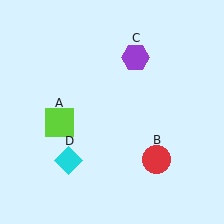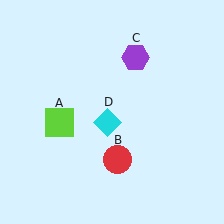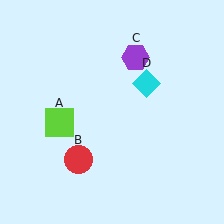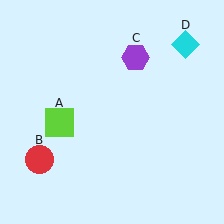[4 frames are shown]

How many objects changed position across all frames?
2 objects changed position: red circle (object B), cyan diamond (object D).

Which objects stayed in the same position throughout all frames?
Lime square (object A) and purple hexagon (object C) remained stationary.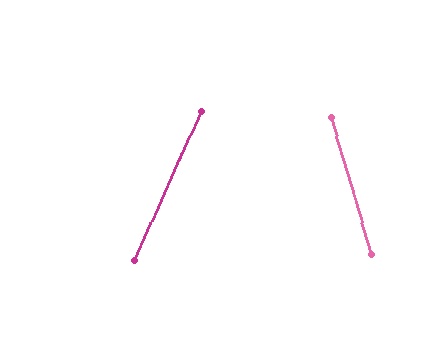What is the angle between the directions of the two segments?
Approximately 41 degrees.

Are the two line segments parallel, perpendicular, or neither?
Neither parallel nor perpendicular — they differ by about 41°.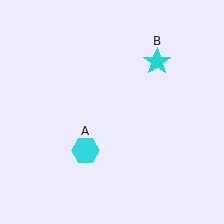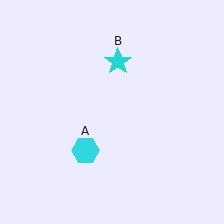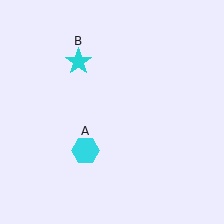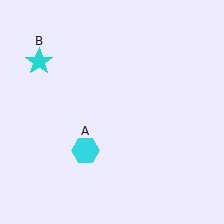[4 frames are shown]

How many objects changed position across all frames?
1 object changed position: cyan star (object B).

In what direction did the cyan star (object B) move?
The cyan star (object B) moved left.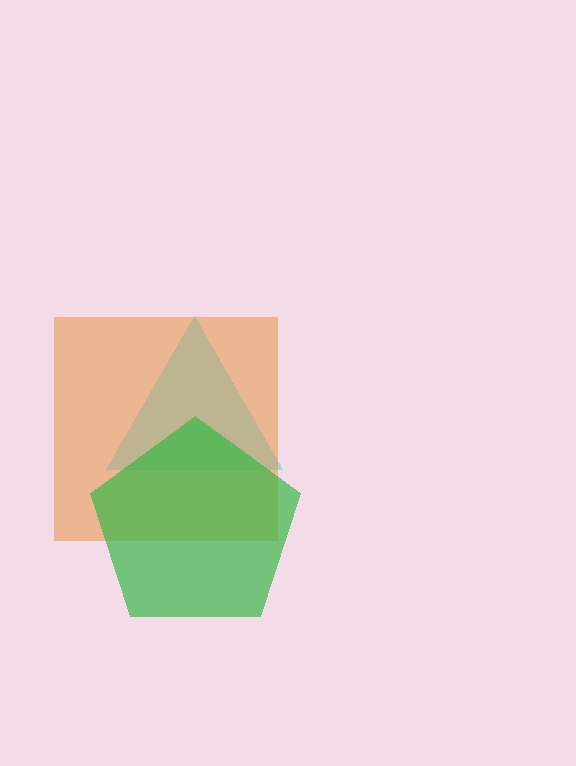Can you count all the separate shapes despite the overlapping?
Yes, there are 3 separate shapes.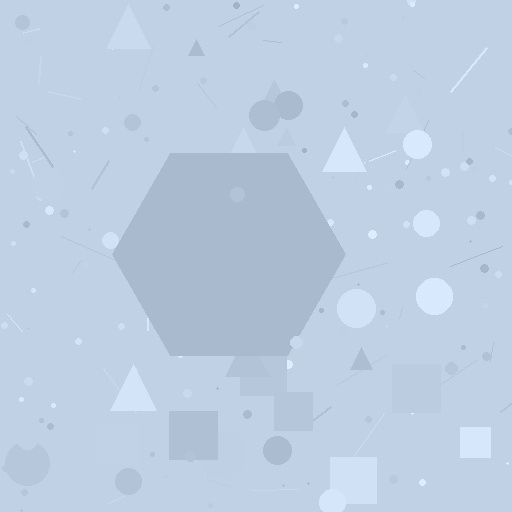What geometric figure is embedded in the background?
A hexagon is embedded in the background.